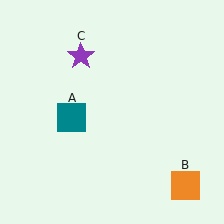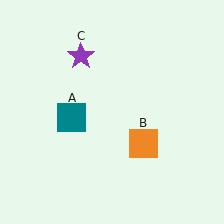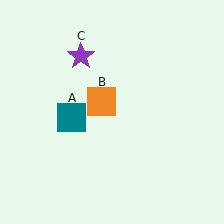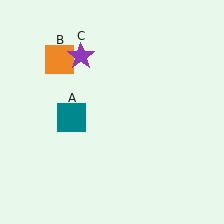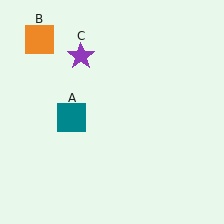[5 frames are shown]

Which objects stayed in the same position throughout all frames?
Teal square (object A) and purple star (object C) remained stationary.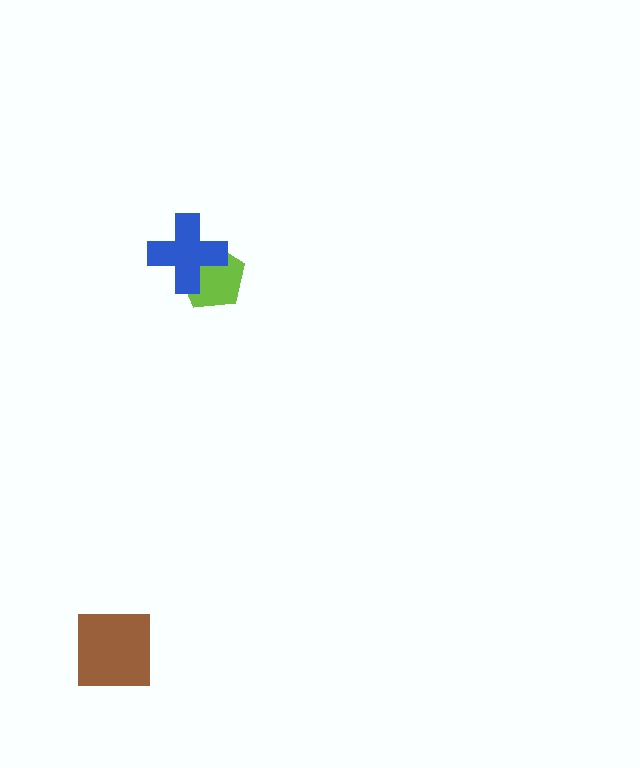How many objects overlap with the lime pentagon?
1 object overlaps with the lime pentagon.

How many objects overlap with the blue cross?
1 object overlaps with the blue cross.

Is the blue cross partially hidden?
No, no other shape covers it.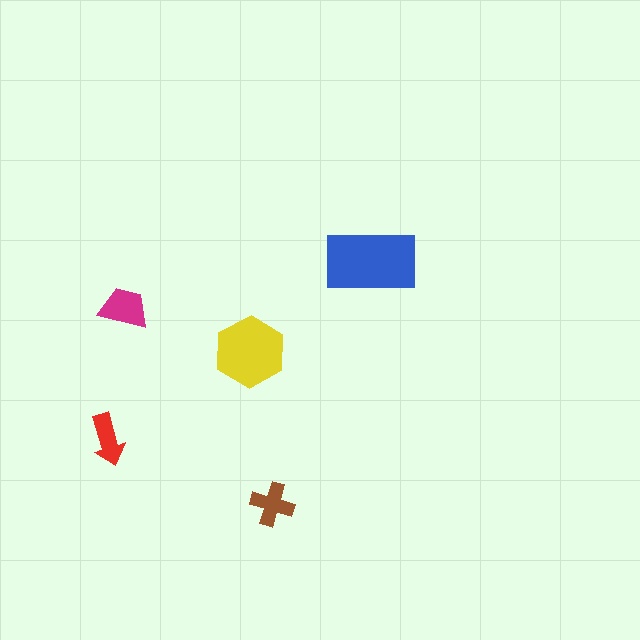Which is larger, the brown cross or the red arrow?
The brown cross.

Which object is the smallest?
The red arrow.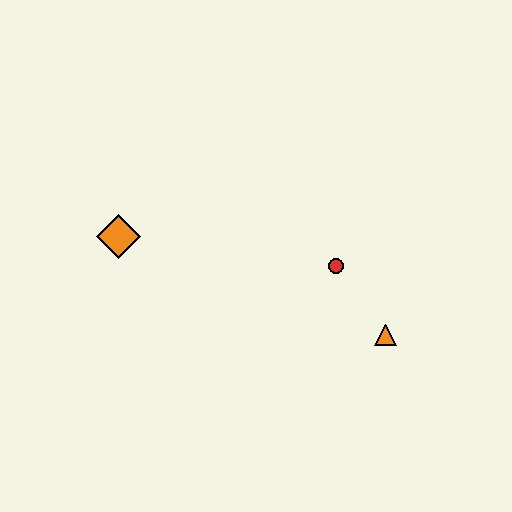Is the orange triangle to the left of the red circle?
No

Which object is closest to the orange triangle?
The red circle is closest to the orange triangle.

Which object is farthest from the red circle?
The orange diamond is farthest from the red circle.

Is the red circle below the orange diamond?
Yes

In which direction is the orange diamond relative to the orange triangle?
The orange diamond is to the left of the orange triangle.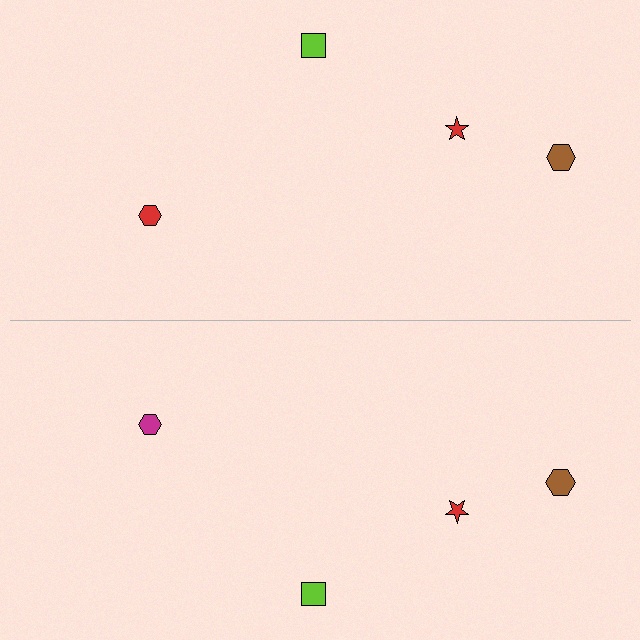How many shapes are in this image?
There are 8 shapes in this image.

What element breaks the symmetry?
The magenta hexagon on the bottom side breaks the symmetry — its mirror counterpart is red.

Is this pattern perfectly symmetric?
No, the pattern is not perfectly symmetric. The magenta hexagon on the bottom side breaks the symmetry — its mirror counterpart is red.